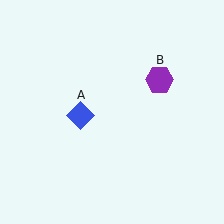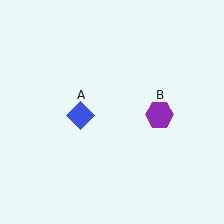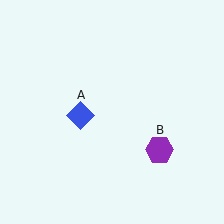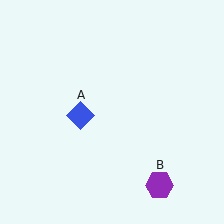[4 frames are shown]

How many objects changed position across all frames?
1 object changed position: purple hexagon (object B).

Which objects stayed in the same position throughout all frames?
Blue diamond (object A) remained stationary.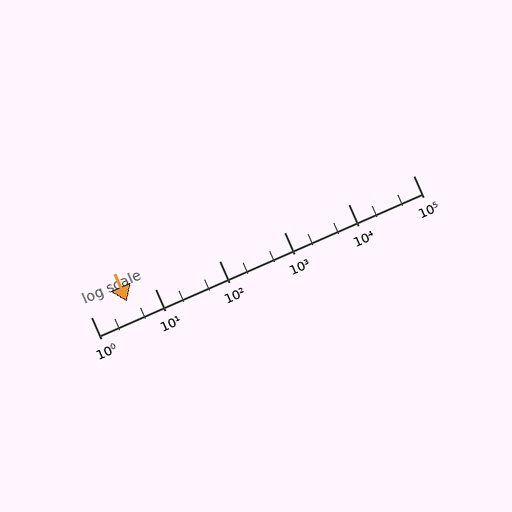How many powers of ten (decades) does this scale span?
The scale spans 5 decades, from 1 to 100000.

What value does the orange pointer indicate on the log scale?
The pointer indicates approximately 3.6.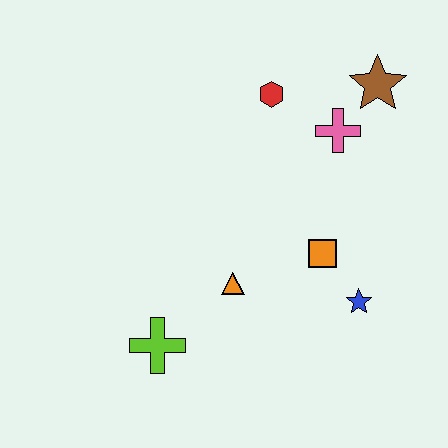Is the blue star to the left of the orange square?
No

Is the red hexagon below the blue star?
No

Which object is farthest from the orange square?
The lime cross is farthest from the orange square.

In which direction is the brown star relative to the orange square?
The brown star is above the orange square.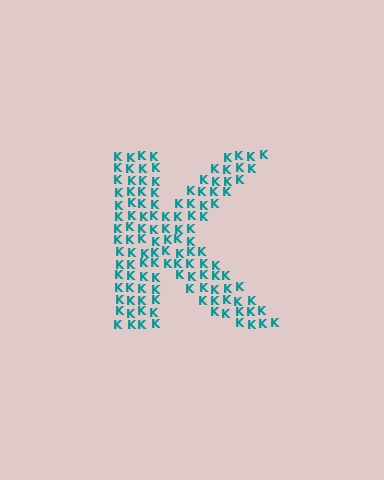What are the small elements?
The small elements are letter K's.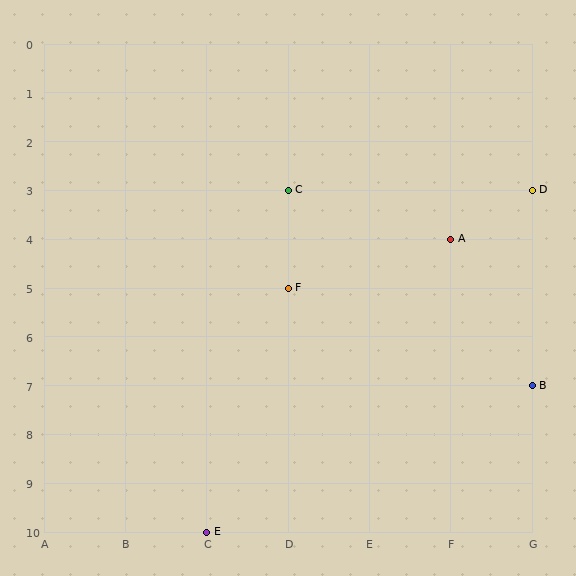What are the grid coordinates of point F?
Point F is at grid coordinates (D, 5).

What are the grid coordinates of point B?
Point B is at grid coordinates (G, 7).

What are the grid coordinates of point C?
Point C is at grid coordinates (D, 3).